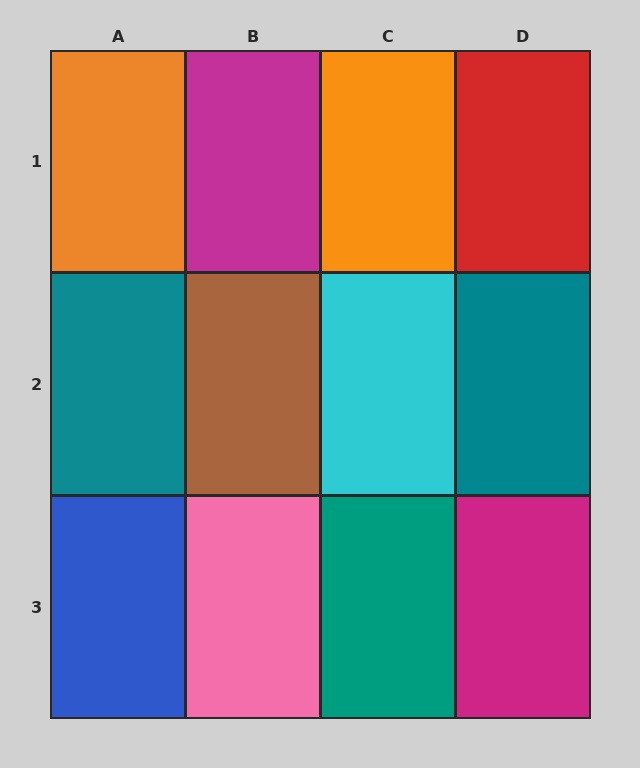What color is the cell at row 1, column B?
Magenta.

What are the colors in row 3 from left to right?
Blue, pink, teal, magenta.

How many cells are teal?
3 cells are teal.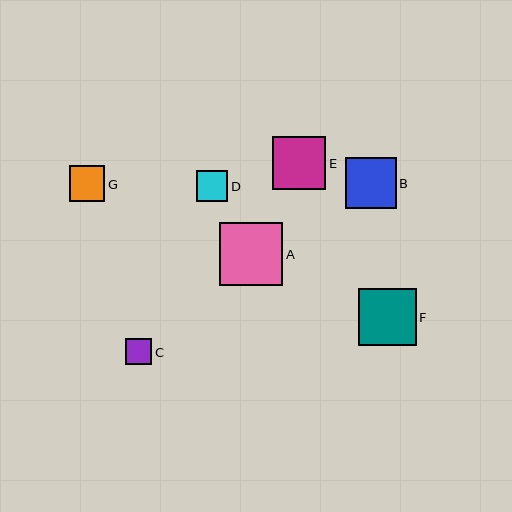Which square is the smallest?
Square C is the smallest with a size of approximately 26 pixels.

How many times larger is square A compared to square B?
Square A is approximately 1.3 times the size of square B.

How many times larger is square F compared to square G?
Square F is approximately 1.6 times the size of square G.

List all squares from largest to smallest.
From largest to smallest: A, F, E, B, G, D, C.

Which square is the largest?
Square A is the largest with a size of approximately 63 pixels.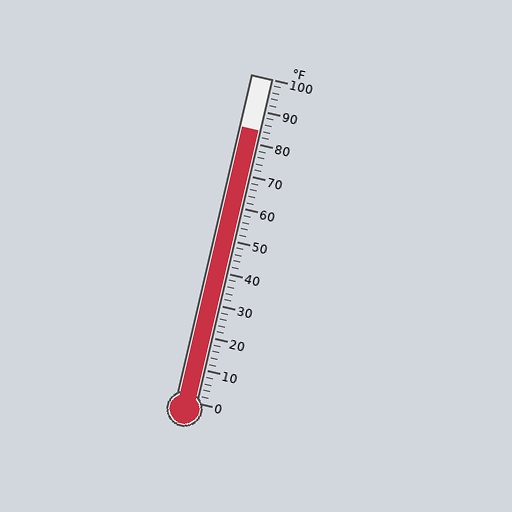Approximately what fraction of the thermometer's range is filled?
The thermometer is filled to approximately 85% of its range.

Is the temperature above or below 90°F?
The temperature is below 90°F.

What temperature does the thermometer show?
The thermometer shows approximately 84°F.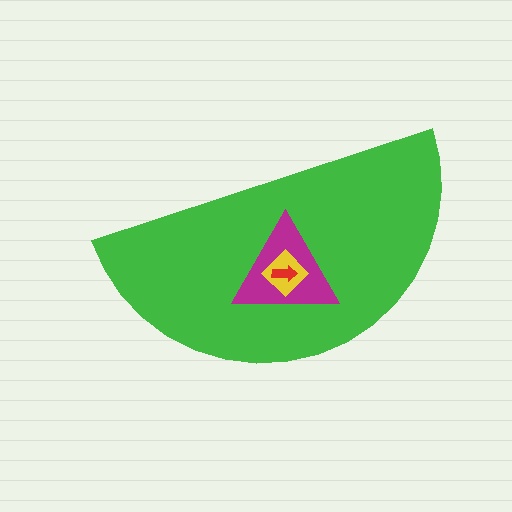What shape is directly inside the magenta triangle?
The yellow diamond.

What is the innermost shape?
The red arrow.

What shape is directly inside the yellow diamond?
The red arrow.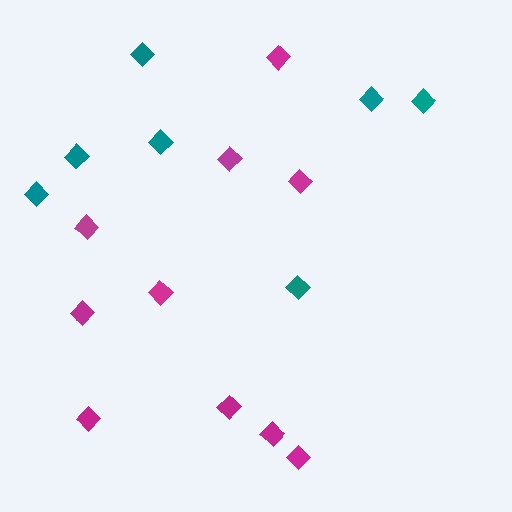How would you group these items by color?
There are 2 groups: one group of magenta diamonds (10) and one group of teal diamonds (7).